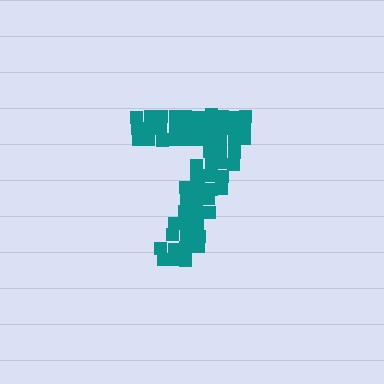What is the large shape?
The large shape is the digit 7.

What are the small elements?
The small elements are squares.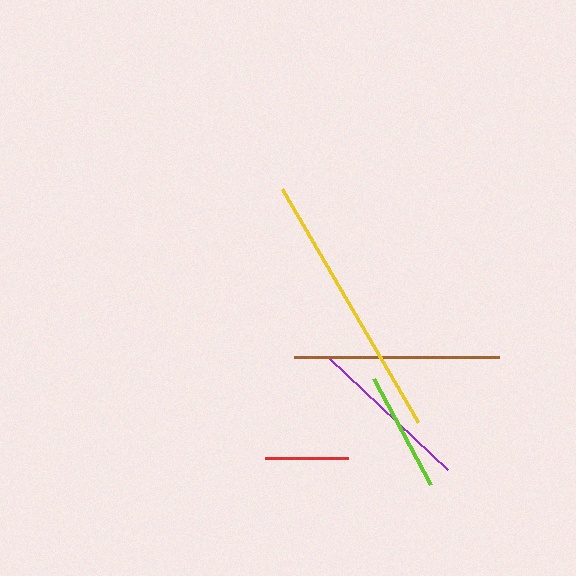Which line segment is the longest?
The yellow line is the longest at approximately 270 pixels.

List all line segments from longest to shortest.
From longest to shortest: yellow, brown, purple, lime, red.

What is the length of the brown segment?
The brown segment is approximately 205 pixels long.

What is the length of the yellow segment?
The yellow segment is approximately 270 pixels long.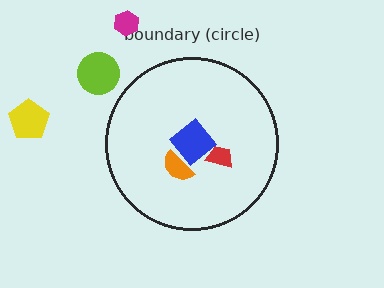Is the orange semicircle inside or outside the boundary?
Inside.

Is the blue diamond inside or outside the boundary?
Inside.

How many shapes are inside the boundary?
3 inside, 3 outside.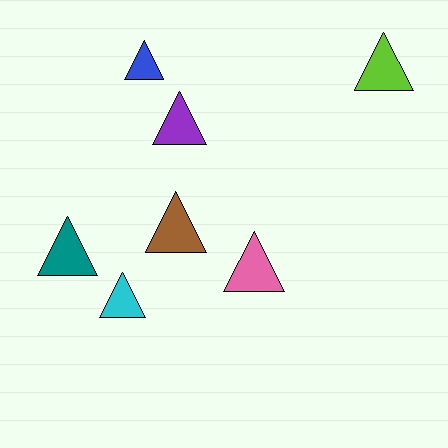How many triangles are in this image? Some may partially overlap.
There are 7 triangles.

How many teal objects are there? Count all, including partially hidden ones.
There is 1 teal object.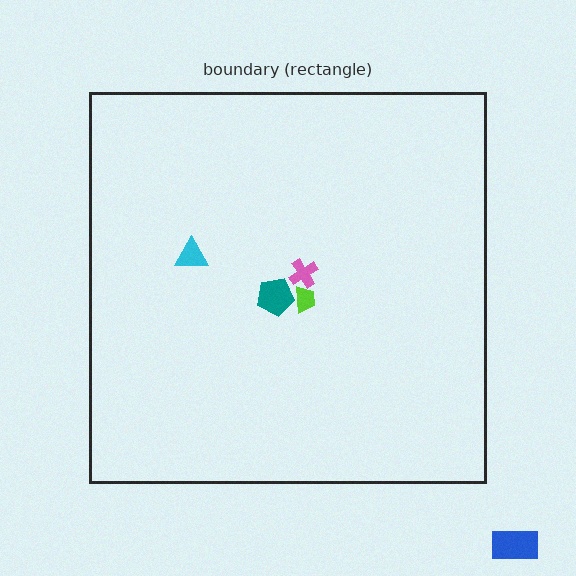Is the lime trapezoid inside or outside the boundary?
Inside.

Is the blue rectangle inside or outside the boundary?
Outside.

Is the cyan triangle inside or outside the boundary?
Inside.